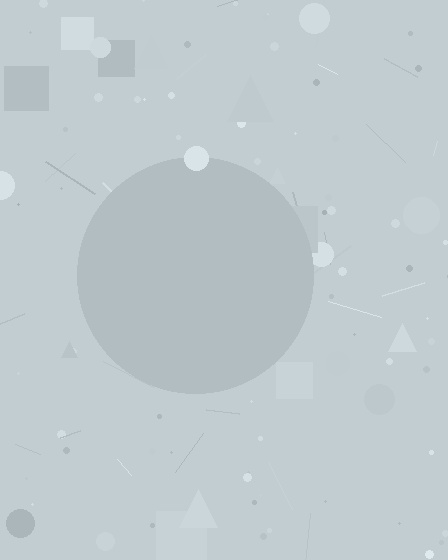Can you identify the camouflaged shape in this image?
The camouflaged shape is a circle.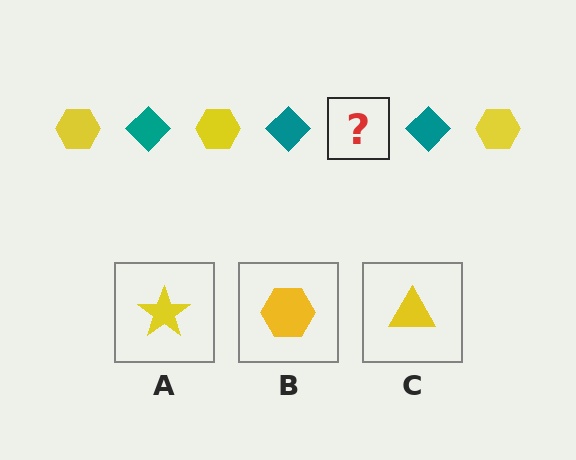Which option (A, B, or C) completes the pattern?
B.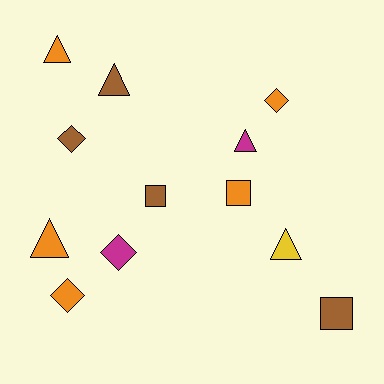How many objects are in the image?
There are 12 objects.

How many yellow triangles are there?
There is 1 yellow triangle.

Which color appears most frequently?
Orange, with 5 objects.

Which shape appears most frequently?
Triangle, with 5 objects.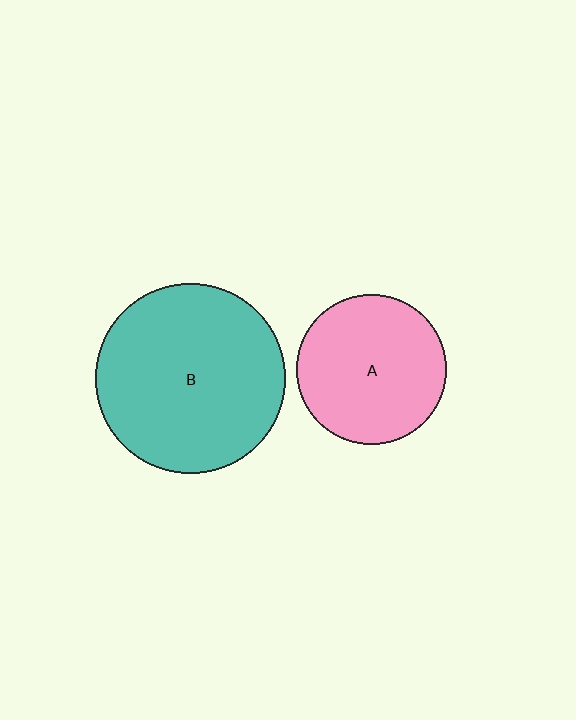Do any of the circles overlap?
No, none of the circles overlap.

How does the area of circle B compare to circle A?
Approximately 1.6 times.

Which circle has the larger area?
Circle B (teal).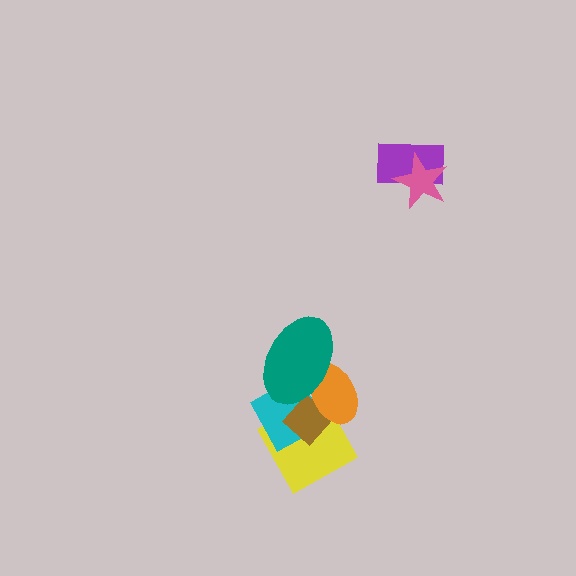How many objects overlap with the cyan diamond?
4 objects overlap with the cyan diamond.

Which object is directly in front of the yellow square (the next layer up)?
The cyan diamond is directly in front of the yellow square.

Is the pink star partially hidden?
No, no other shape covers it.